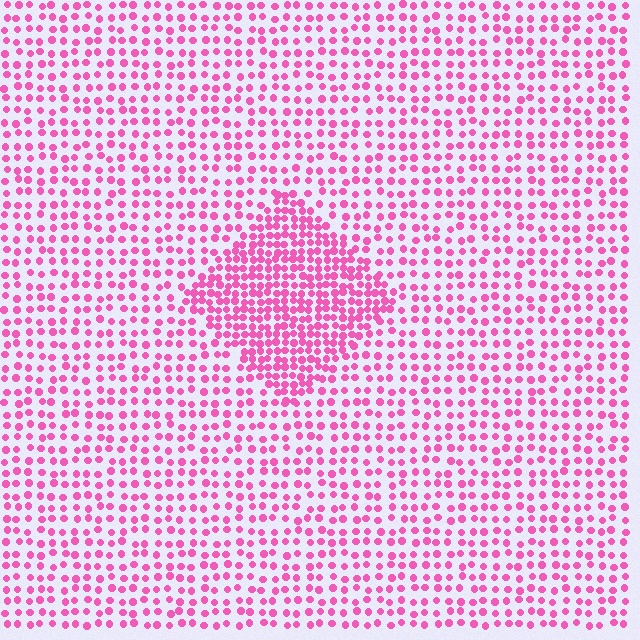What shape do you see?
I see a diamond.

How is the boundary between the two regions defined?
The boundary is defined by a change in element density (approximately 2.0x ratio). All elements are the same color, size, and shape.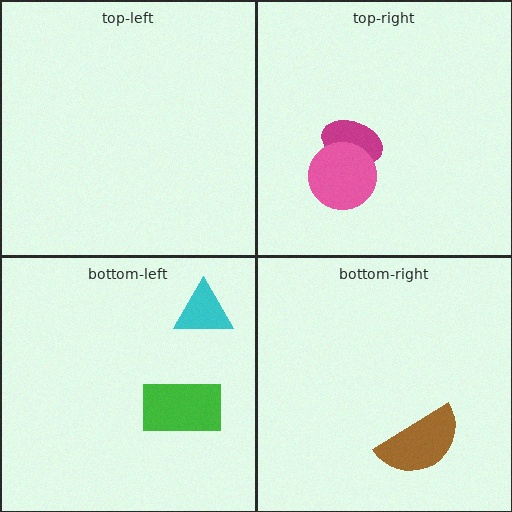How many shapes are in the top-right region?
2.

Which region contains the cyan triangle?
The bottom-left region.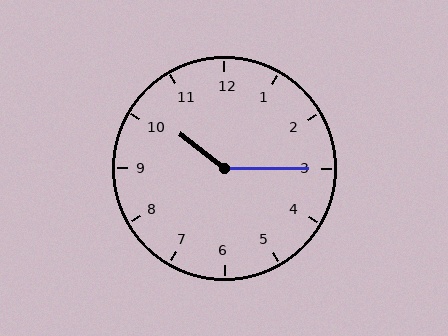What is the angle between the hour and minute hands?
Approximately 142 degrees.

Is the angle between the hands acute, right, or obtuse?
It is obtuse.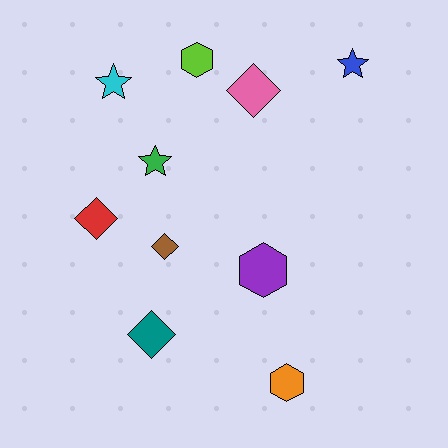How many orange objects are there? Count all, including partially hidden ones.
There is 1 orange object.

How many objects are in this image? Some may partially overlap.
There are 10 objects.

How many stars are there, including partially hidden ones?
There are 3 stars.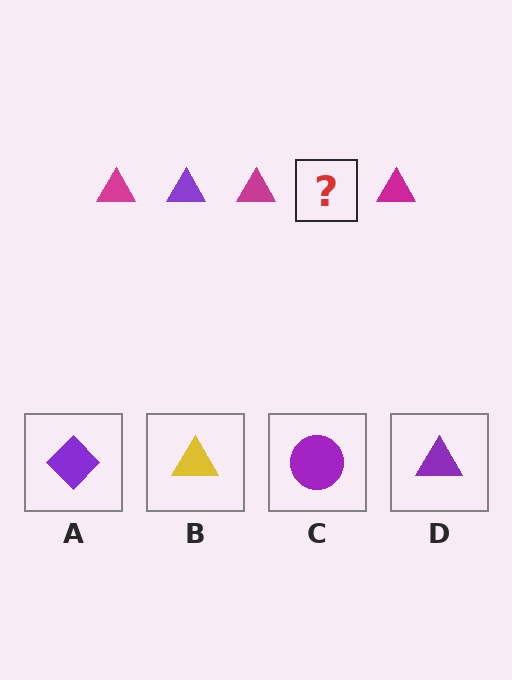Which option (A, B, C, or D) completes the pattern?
D.